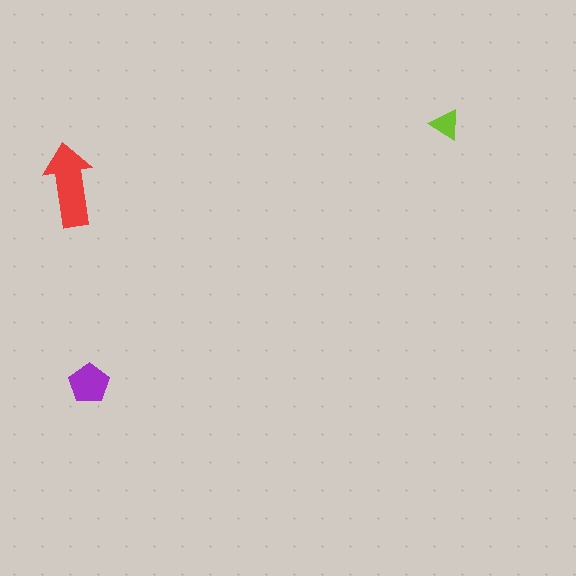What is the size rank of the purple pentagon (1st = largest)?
2nd.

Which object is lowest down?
The purple pentagon is bottommost.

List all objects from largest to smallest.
The red arrow, the purple pentagon, the lime triangle.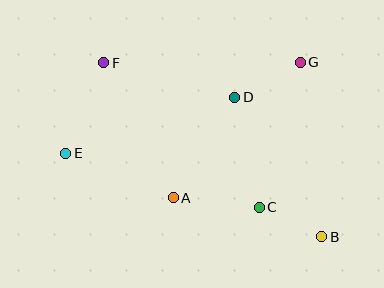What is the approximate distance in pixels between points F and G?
The distance between F and G is approximately 196 pixels.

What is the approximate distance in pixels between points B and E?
The distance between B and E is approximately 270 pixels.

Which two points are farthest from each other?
Points B and F are farthest from each other.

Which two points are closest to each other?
Points B and C are closest to each other.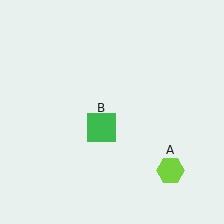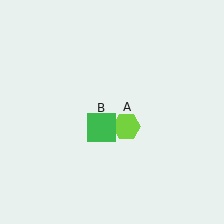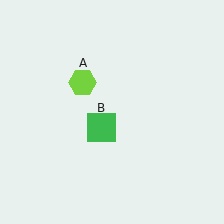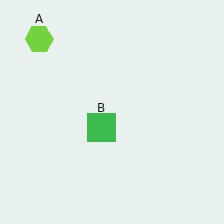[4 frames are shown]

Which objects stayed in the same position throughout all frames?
Green square (object B) remained stationary.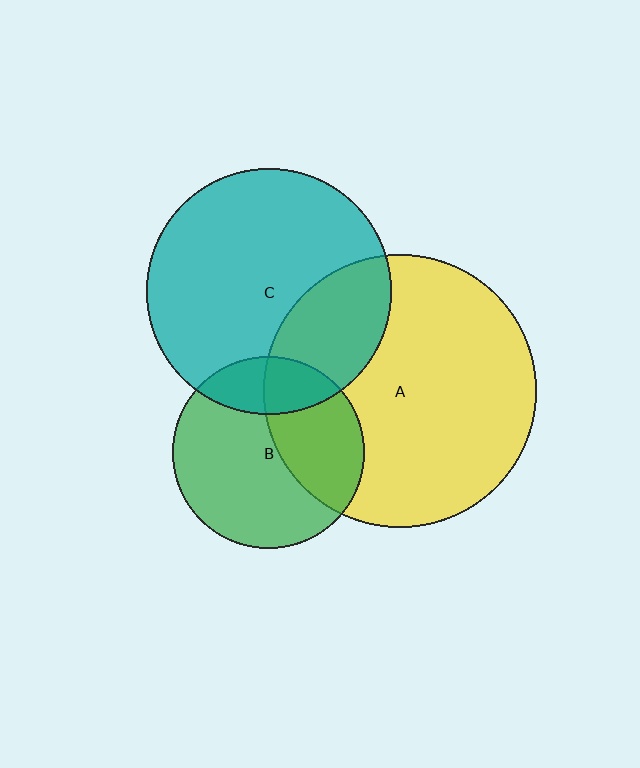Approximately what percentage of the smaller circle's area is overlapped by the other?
Approximately 20%.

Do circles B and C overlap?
Yes.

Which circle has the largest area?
Circle A (yellow).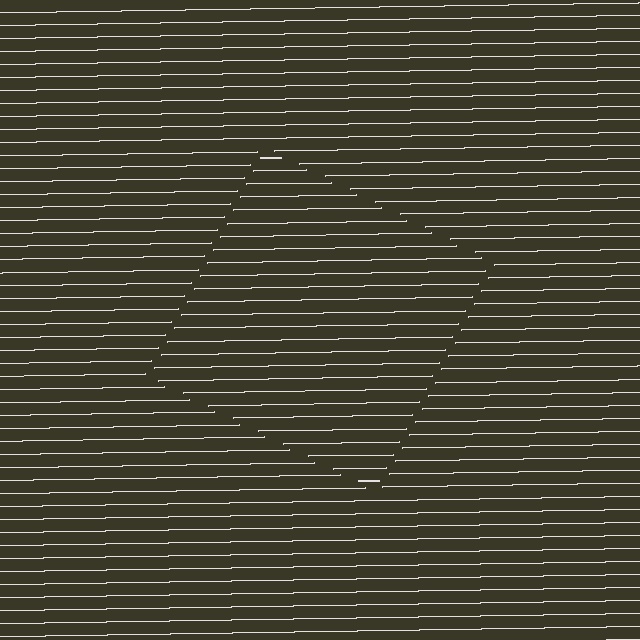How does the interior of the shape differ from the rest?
The interior of the shape contains the same grating, shifted by half a period — the contour is defined by the phase discontinuity where line-ends from the inner and outer gratings abut.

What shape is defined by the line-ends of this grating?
An illusory square. The interior of the shape contains the same grating, shifted by half a period — the contour is defined by the phase discontinuity where line-ends from the inner and outer gratings abut.